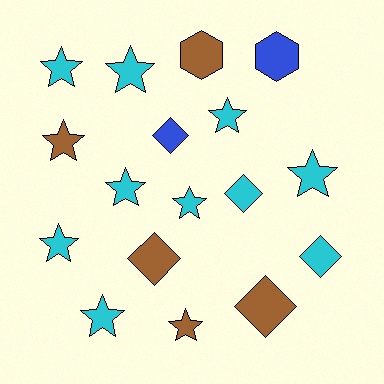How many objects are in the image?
There are 17 objects.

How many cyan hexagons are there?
There are no cyan hexagons.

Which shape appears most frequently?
Star, with 10 objects.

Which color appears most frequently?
Cyan, with 10 objects.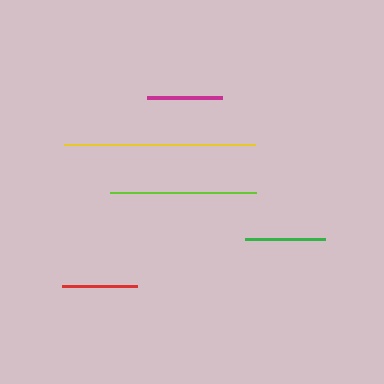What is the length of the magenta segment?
The magenta segment is approximately 75 pixels long.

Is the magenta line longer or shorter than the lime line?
The lime line is longer than the magenta line.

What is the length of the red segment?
The red segment is approximately 75 pixels long.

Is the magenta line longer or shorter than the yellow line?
The yellow line is longer than the magenta line.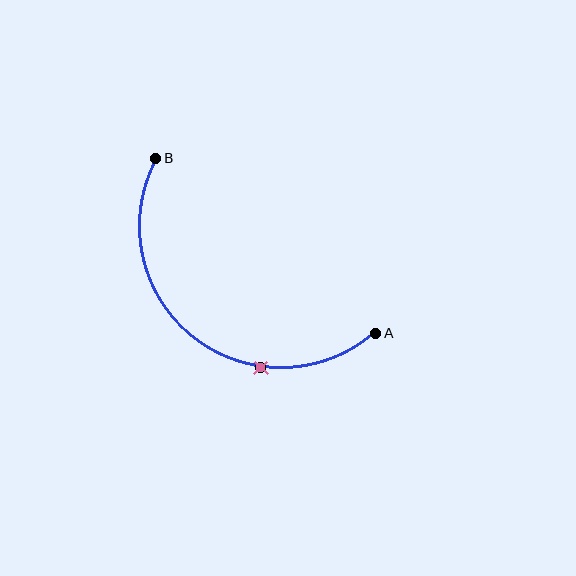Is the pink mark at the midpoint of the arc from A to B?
No. The pink mark lies on the arc but is closer to endpoint A. The arc midpoint would be at the point on the curve equidistant along the arc from both A and B.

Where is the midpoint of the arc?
The arc midpoint is the point on the curve farthest from the straight line joining A and B. It sits below and to the left of that line.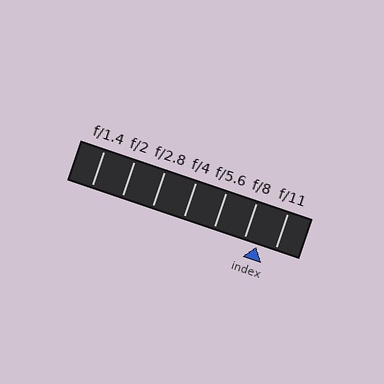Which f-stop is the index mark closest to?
The index mark is closest to f/8.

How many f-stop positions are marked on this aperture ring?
There are 7 f-stop positions marked.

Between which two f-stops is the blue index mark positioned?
The index mark is between f/8 and f/11.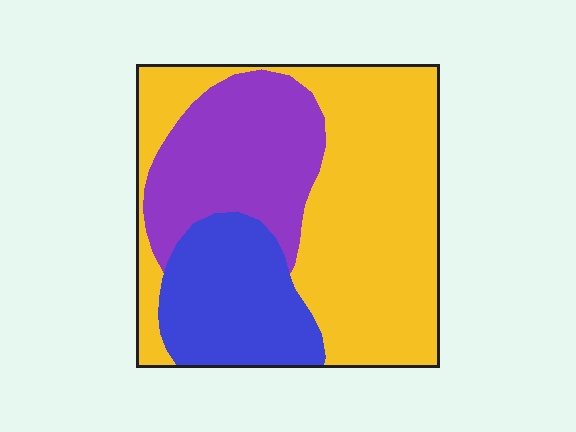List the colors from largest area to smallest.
From largest to smallest: yellow, purple, blue.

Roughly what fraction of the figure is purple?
Purple takes up about one quarter (1/4) of the figure.